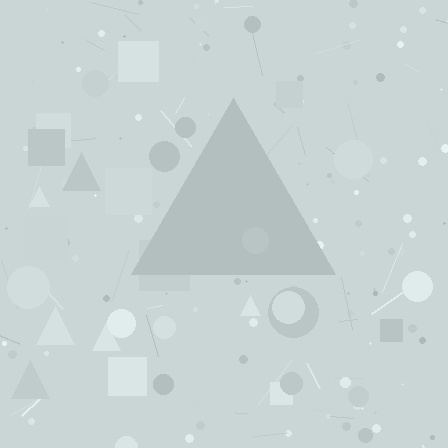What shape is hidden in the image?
A triangle is hidden in the image.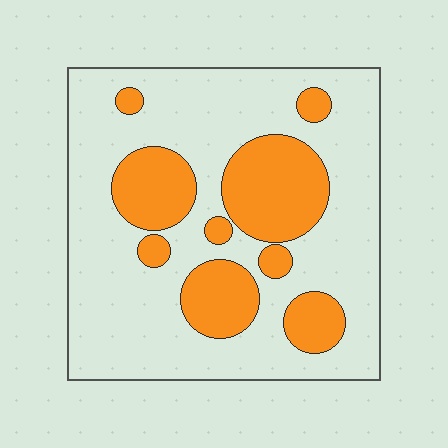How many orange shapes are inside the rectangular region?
9.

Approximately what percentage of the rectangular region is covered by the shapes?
Approximately 30%.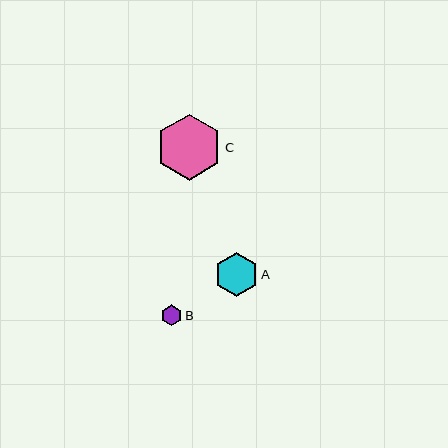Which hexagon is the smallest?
Hexagon B is the smallest with a size of approximately 21 pixels.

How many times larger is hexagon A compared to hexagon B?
Hexagon A is approximately 2.1 times the size of hexagon B.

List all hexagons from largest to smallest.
From largest to smallest: C, A, B.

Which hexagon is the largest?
Hexagon C is the largest with a size of approximately 66 pixels.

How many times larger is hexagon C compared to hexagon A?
Hexagon C is approximately 1.5 times the size of hexagon A.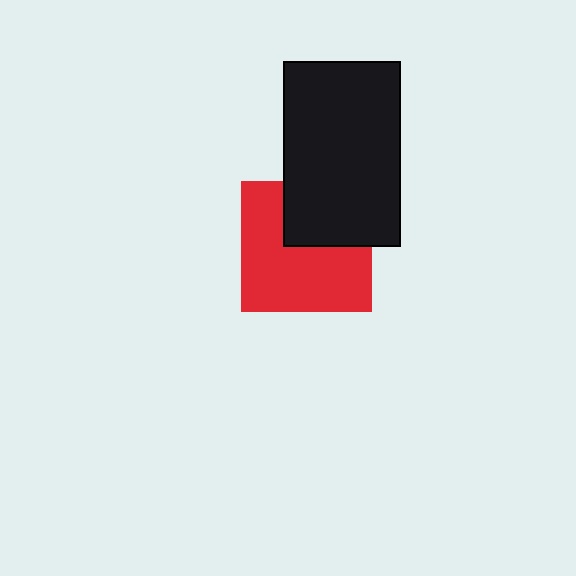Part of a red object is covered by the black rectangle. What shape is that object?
It is a square.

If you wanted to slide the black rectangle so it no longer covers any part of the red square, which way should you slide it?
Slide it up — that is the most direct way to separate the two shapes.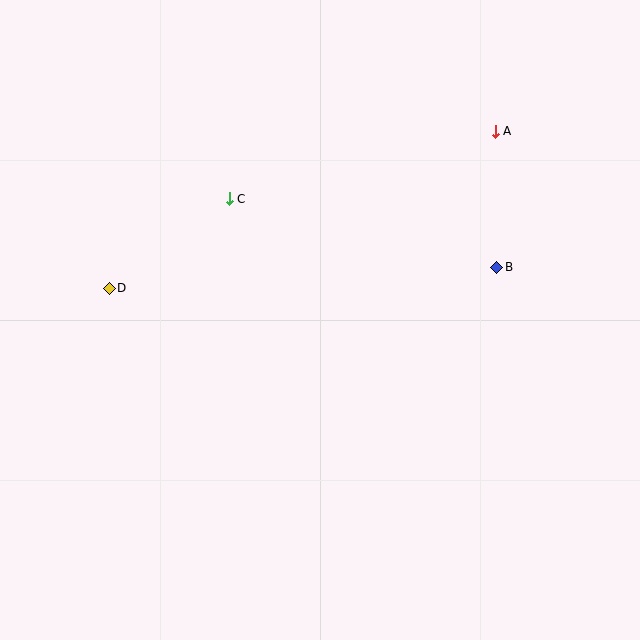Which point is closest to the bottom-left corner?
Point D is closest to the bottom-left corner.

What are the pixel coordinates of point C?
Point C is at (229, 199).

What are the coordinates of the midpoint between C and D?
The midpoint between C and D is at (169, 244).